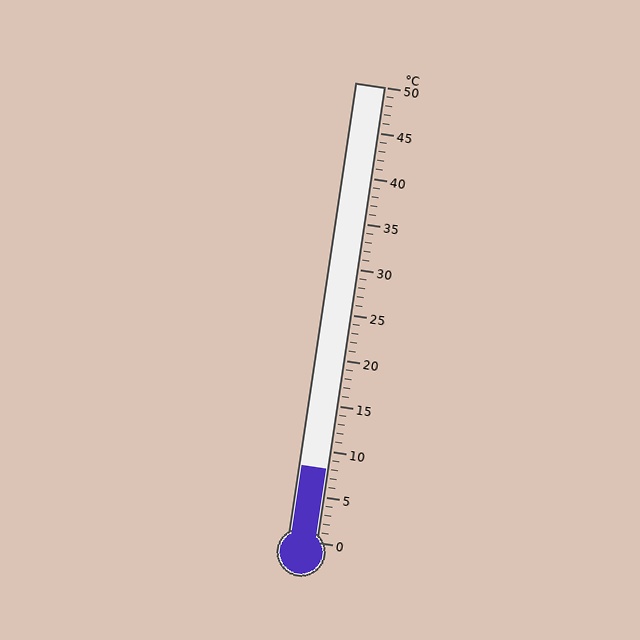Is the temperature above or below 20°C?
The temperature is below 20°C.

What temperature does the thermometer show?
The thermometer shows approximately 8°C.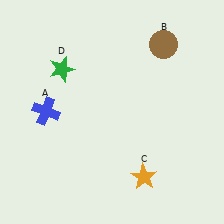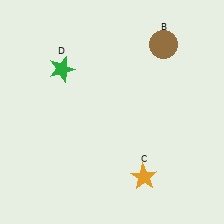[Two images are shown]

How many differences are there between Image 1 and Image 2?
There is 1 difference between the two images.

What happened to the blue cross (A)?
The blue cross (A) was removed in Image 2. It was in the top-left area of Image 1.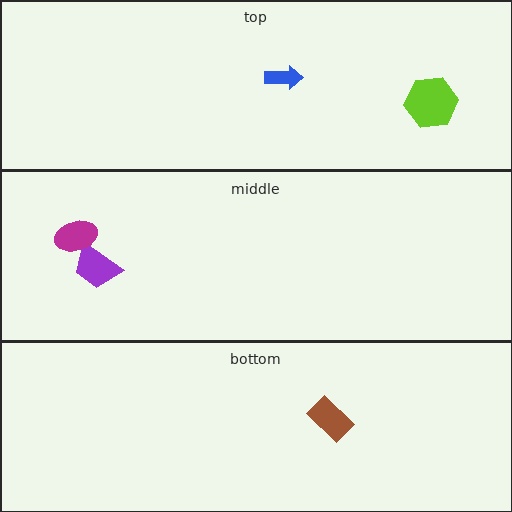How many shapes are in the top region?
2.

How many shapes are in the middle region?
2.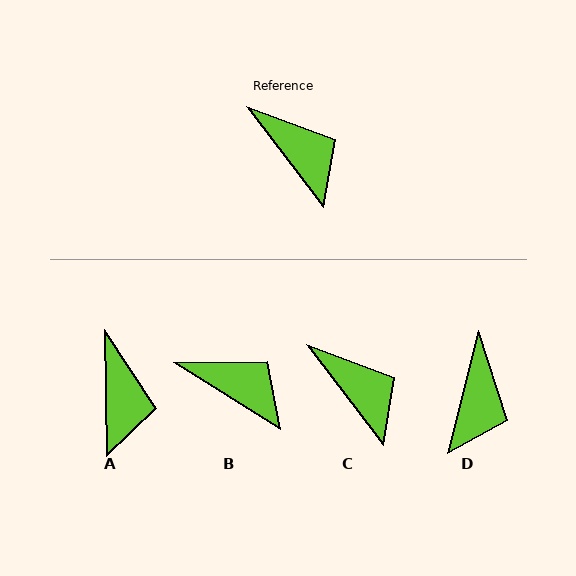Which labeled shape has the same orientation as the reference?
C.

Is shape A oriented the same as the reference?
No, it is off by about 36 degrees.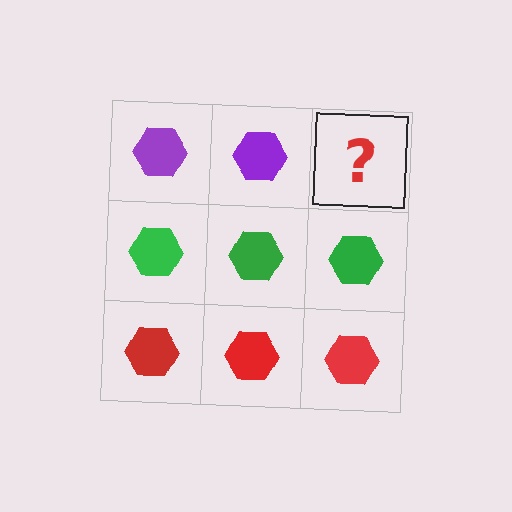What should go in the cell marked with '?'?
The missing cell should contain a purple hexagon.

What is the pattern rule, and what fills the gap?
The rule is that each row has a consistent color. The gap should be filled with a purple hexagon.